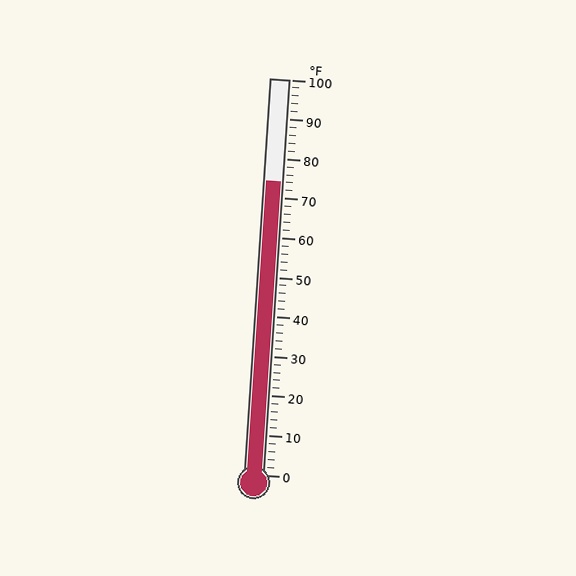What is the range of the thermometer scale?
The thermometer scale ranges from 0°F to 100°F.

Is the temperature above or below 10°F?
The temperature is above 10°F.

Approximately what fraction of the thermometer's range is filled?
The thermometer is filled to approximately 75% of its range.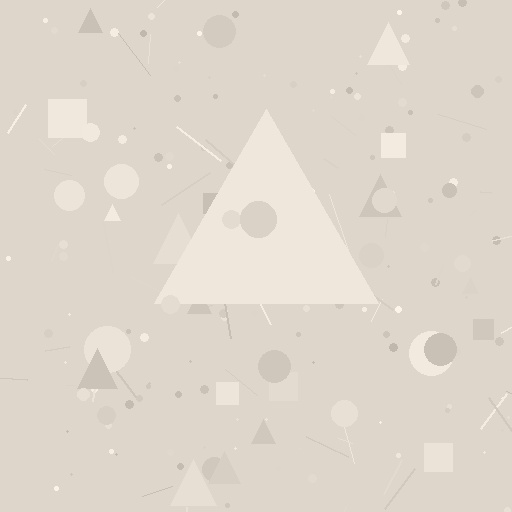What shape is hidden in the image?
A triangle is hidden in the image.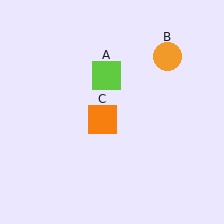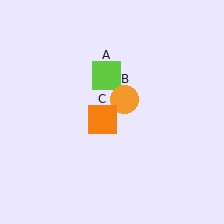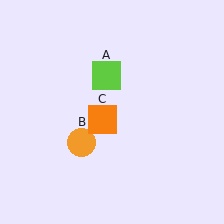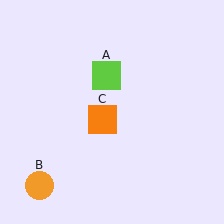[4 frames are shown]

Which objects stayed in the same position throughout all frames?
Lime square (object A) and orange square (object C) remained stationary.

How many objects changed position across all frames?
1 object changed position: orange circle (object B).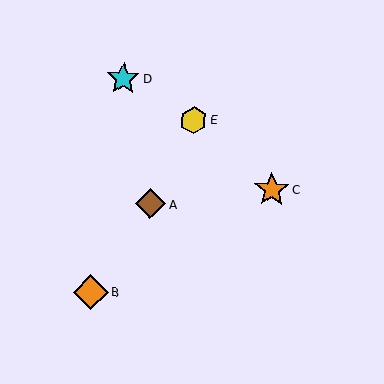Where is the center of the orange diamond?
The center of the orange diamond is at (91, 292).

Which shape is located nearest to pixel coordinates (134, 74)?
The cyan star (labeled D) at (123, 78) is nearest to that location.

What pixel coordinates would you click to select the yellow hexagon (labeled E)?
Click at (194, 120) to select the yellow hexagon E.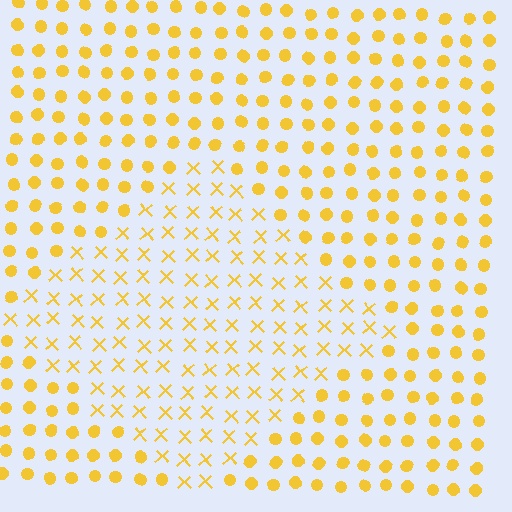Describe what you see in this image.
The image is filled with small yellow elements arranged in a uniform grid. A diamond-shaped region contains X marks, while the surrounding area contains circles. The boundary is defined purely by the change in element shape.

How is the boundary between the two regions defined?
The boundary is defined by a change in element shape: X marks inside vs. circles outside. All elements share the same color and spacing.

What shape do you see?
I see a diamond.